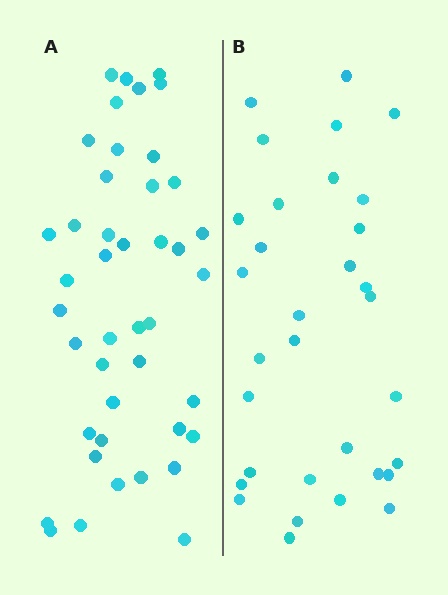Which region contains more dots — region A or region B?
Region A (the left region) has more dots.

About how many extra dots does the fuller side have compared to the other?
Region A has roughly 12 or so more dots than region B.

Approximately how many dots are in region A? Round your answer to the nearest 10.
About 40 dots. (The exact count is 43, which rounds to 40.)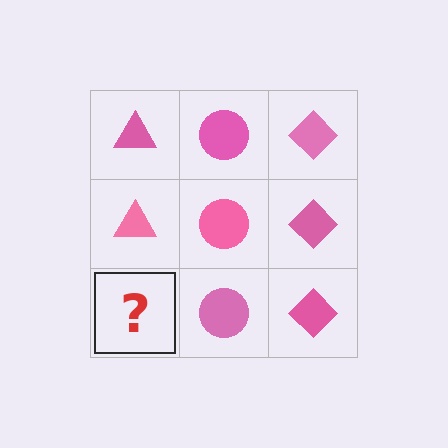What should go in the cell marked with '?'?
The missing cell should contain a pink triangle.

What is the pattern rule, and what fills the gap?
The rule is that each column has a consistent shape. The gap should be filled with a pink triangle.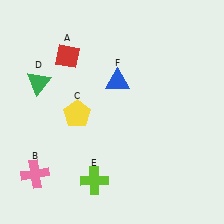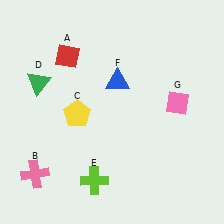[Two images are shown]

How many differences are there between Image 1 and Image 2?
There is 1 difference between the two images.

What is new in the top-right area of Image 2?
A pink diamond (G) was added in the top-right area of Image 2.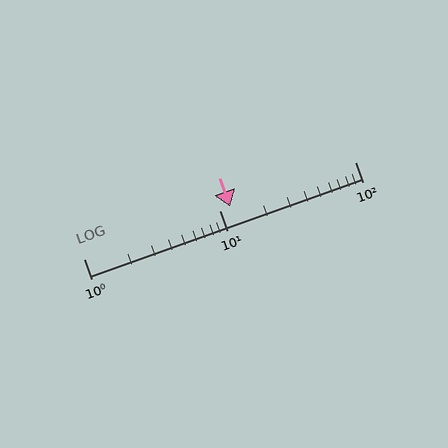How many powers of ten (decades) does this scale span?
The scale spans 2 decades, from 1 to 100.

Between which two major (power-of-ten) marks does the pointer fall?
The pointer is between 10 and 100.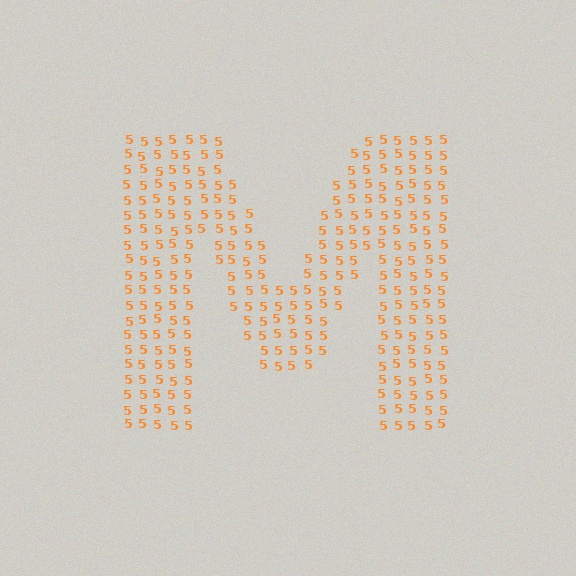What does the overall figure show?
The overall figure shows the letter M.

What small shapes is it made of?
It is made of small digit 5's.